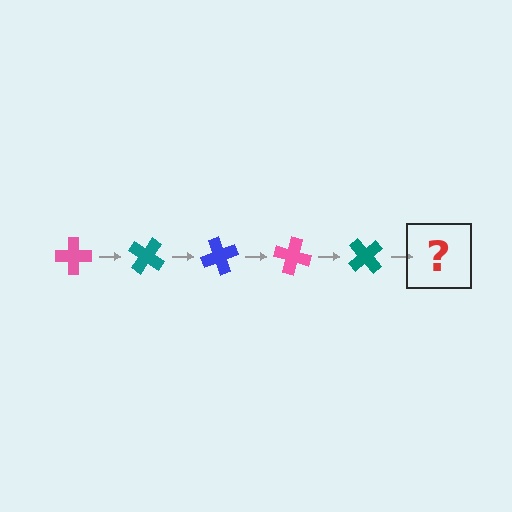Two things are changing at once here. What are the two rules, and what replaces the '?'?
The two rules are that it rotates 35 degrees each step and the color cycles through pink, teal, and blue. The '?' should be a blue cross, rotated 175 degrees from the start.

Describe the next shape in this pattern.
It should be a blue cross, rotated 175 degrees from the start.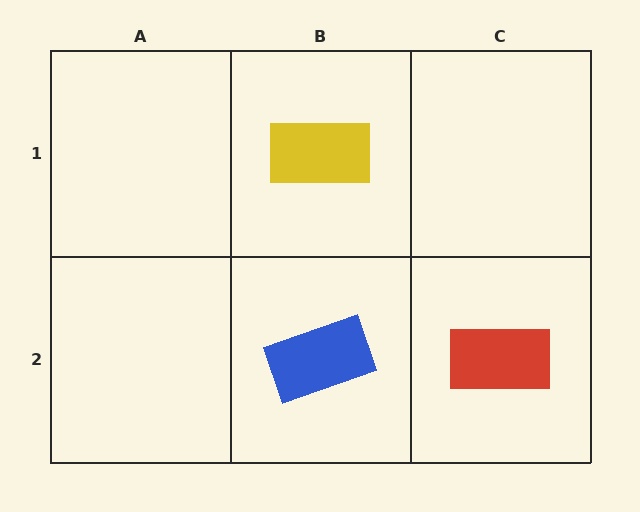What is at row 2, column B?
A blue rectangle.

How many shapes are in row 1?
1 shape.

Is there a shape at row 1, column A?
No, that cell is empty.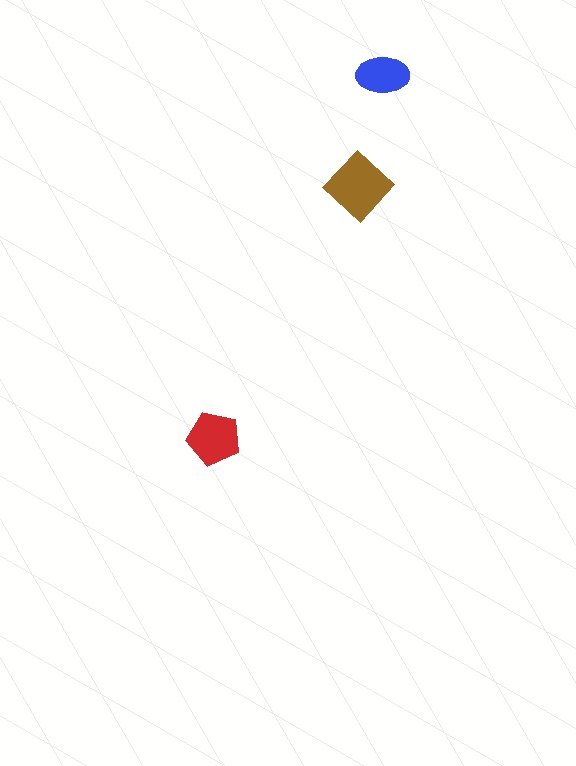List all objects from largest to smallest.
The brown diamond, the red pentagon, the blue ellipse.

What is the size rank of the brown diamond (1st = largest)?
1st.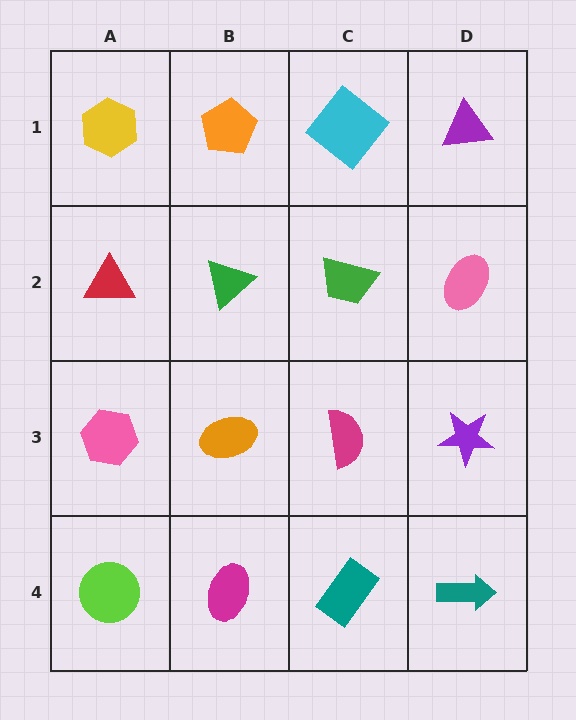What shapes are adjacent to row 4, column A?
A pink hexagon (row 3, column A), a magenta ellipse (row 4, column B).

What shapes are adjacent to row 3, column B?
A green triangle (row 2, column B), a magenta ellipse (row 4, column B), a pink hexagon (row 3, column A), a magenta semicircle (row 3, column C).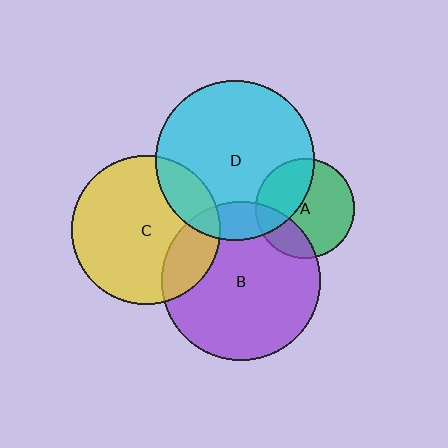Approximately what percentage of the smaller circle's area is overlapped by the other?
Approximately 15%.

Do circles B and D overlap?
Yes.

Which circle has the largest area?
Circle D (cyan).